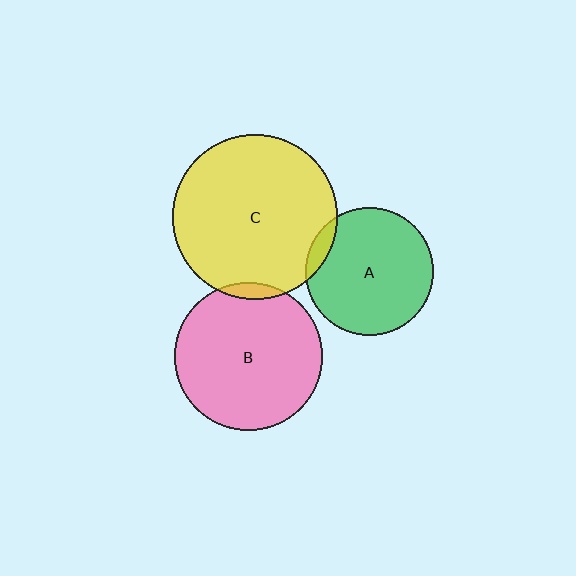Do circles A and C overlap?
Yes.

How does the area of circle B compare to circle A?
Approximately 1.3 times.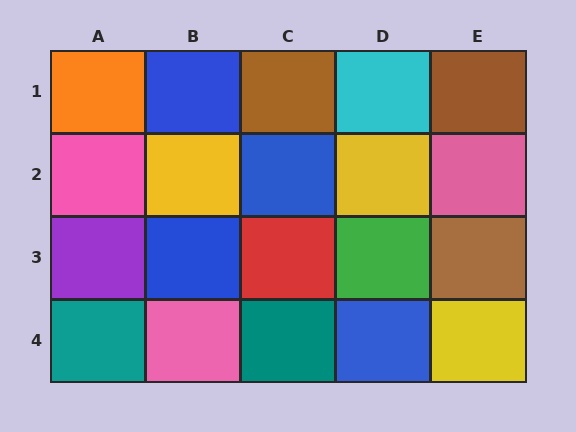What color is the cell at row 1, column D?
Cyan.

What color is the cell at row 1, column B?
Blue.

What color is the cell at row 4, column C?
Teal.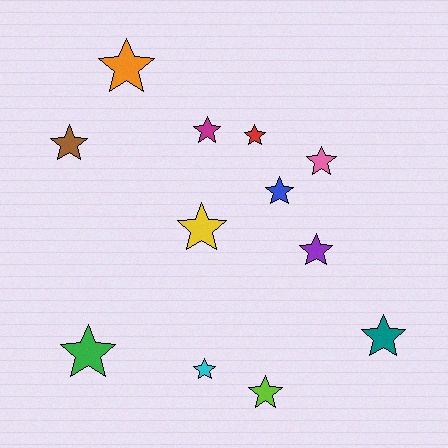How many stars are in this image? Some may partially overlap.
There are 12 stars.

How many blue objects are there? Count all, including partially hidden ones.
There is 1 blue object.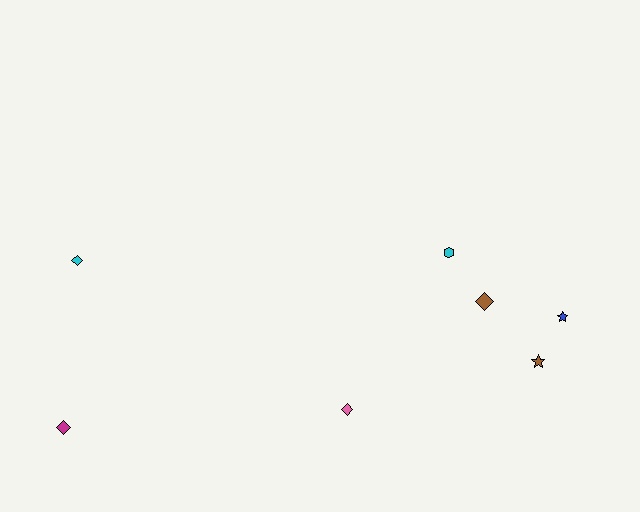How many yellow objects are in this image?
There are no yellow objects.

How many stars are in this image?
There are 2 stars.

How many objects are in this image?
There are 7 objects.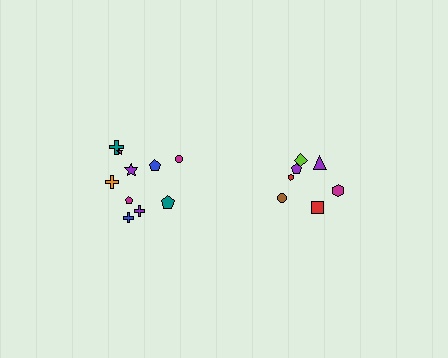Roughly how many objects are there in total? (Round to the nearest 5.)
Roughly 15 objects in total.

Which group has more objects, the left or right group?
The left group.